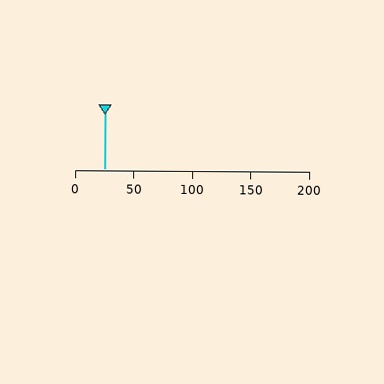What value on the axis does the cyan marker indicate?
The marker indicates approximately 25.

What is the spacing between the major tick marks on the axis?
The major ticks are spaced 50 apart.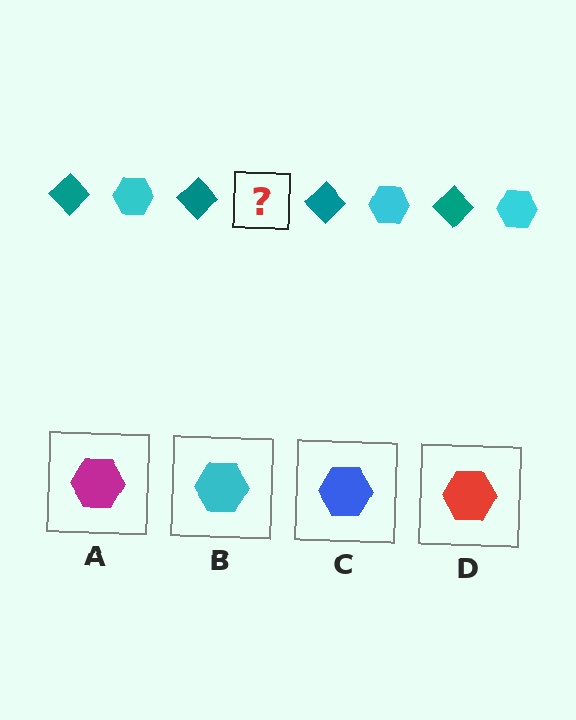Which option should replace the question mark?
Option B.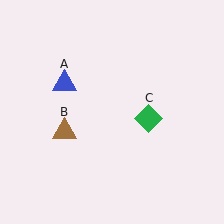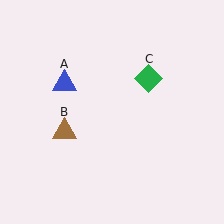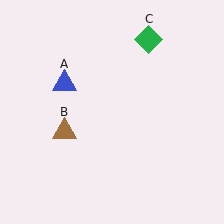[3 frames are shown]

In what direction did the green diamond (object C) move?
The green diamond (object C) moved up.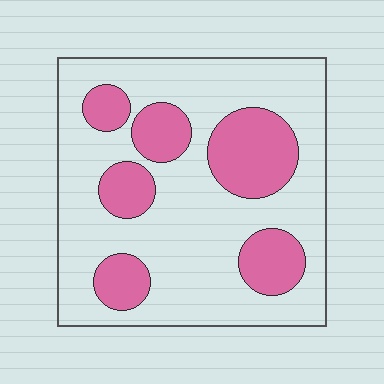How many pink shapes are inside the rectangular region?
6.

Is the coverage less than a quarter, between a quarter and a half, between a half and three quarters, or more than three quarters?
Between a quarter and a half.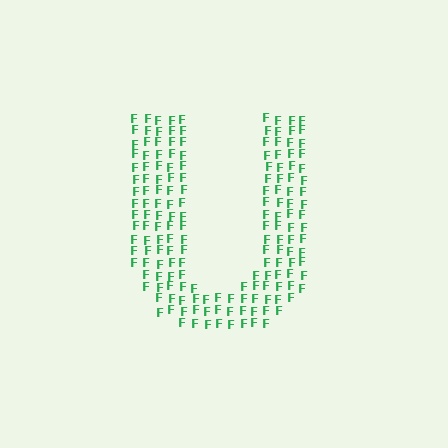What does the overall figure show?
The overall figure shows the letter U.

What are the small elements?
The small elements are letter F's.